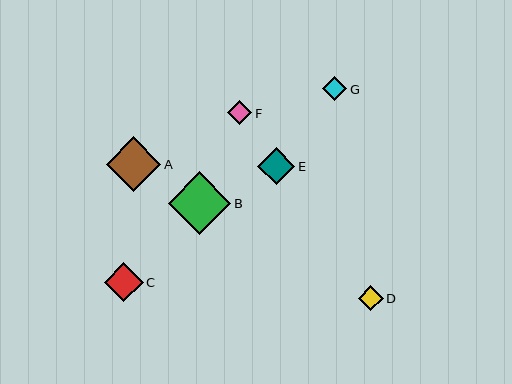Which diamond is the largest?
Diamond B is the largest with a size of approximately 62 pixels.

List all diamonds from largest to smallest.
From largest to smallest: B, A, C, E, D, G, F.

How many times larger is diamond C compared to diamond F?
Diamond C is approximately 1.6 times the size of diamond F.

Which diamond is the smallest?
Diamond F is the smallest with a size of approximately 24 pixels.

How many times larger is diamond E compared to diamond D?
Diamond E is approximately 1.5 times the size of diamond D.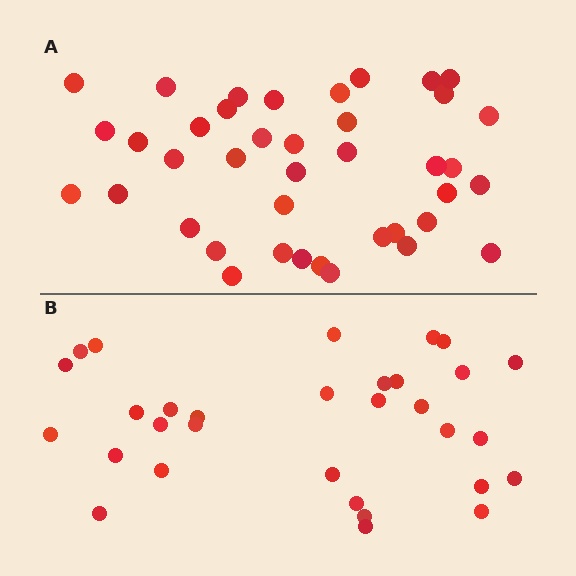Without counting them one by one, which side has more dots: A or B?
Region A (the top region) has more dots.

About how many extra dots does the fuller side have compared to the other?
Region A has roughly 8 or so more dots than region B.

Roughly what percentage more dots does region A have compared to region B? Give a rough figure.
About 30% more.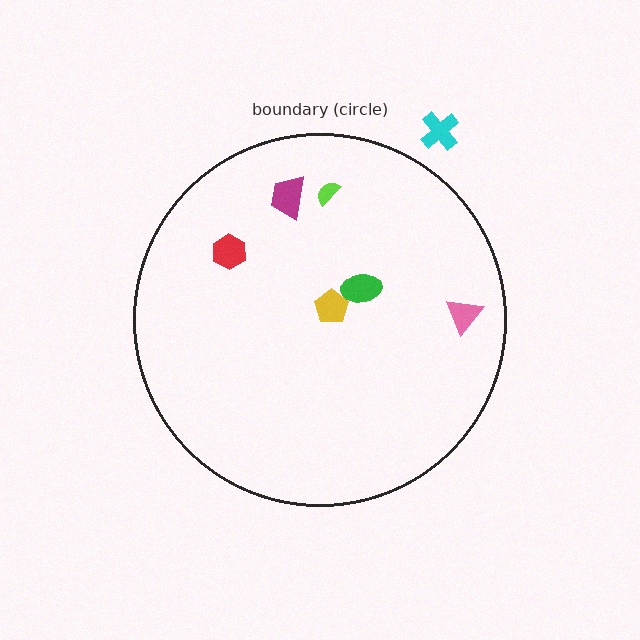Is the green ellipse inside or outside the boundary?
Inside.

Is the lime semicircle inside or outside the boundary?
Inside.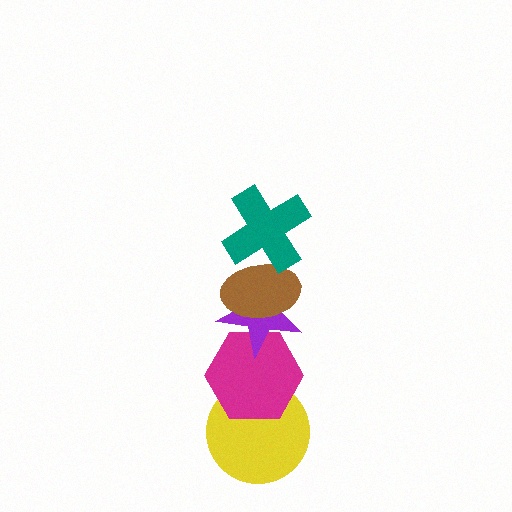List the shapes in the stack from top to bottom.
From top to bottom: the teal cross, the brown ellipse, the purple star, the magenta hexagon, the yellow circle.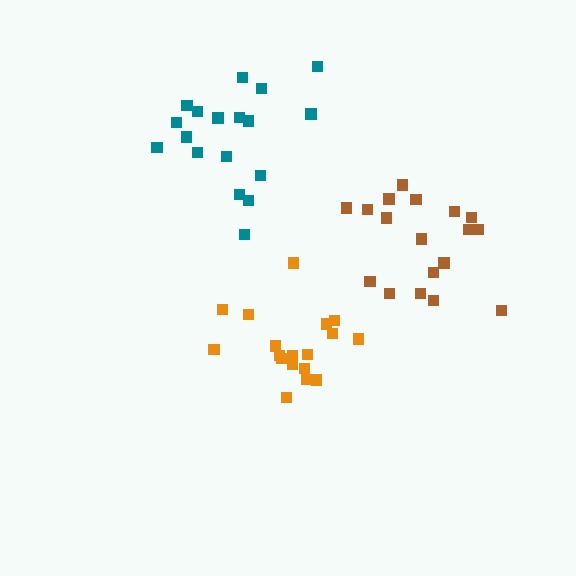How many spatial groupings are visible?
There are 3 spatial groupings.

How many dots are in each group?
Group 1: 18 dots, Group 2: 18 dots, Group 3: 18 dots (54 total).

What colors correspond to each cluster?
The clusters are colored: brown, orange, teal.